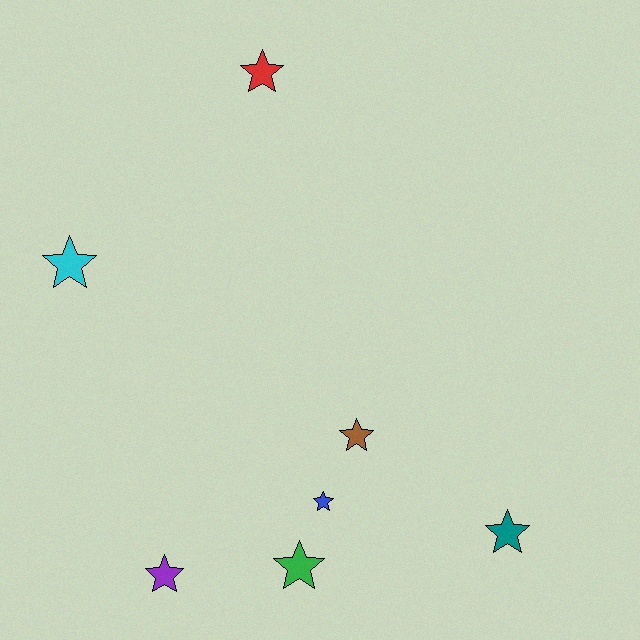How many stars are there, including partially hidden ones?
There are 7 stars.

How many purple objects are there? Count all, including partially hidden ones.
There is 1 purple object.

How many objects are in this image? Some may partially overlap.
There are 7 objects.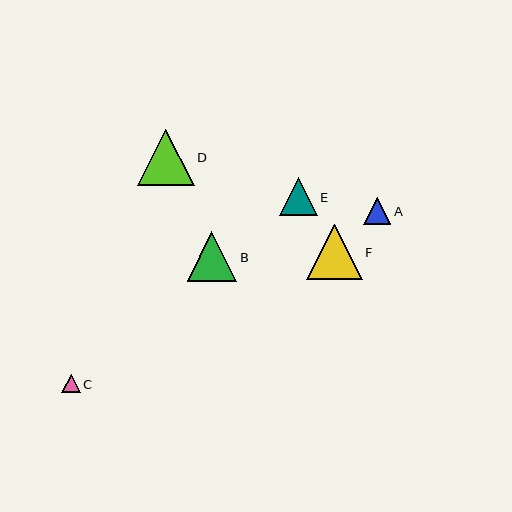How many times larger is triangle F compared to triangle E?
Triangle F is approximately 1.5 times the size of triangle E.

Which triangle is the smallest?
Triangle C is the smallest with a size of approximately 18 pixels.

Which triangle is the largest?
Triangle D is the largest with a size of approximately 57 pixels.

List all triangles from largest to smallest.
From largest to smallest: D, F, B, E, A, C.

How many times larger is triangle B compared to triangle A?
Triangle B is approximately 1.8 times the size of triangle A.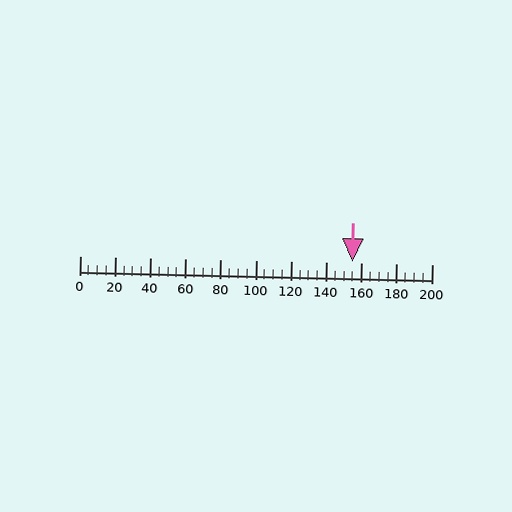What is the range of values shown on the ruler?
The ruler shows values from 0 to 200.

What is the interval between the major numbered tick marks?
The major tick marks are spaced 20 units apart.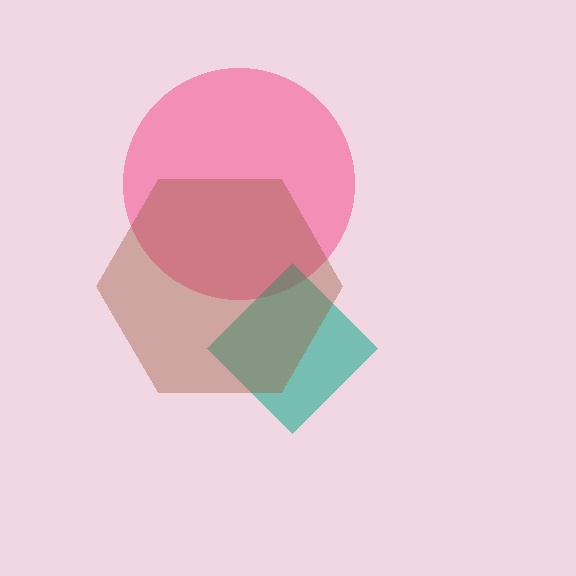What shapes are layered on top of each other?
The layered shapes are: a pink circle, a teal diamond, a brown hexagon.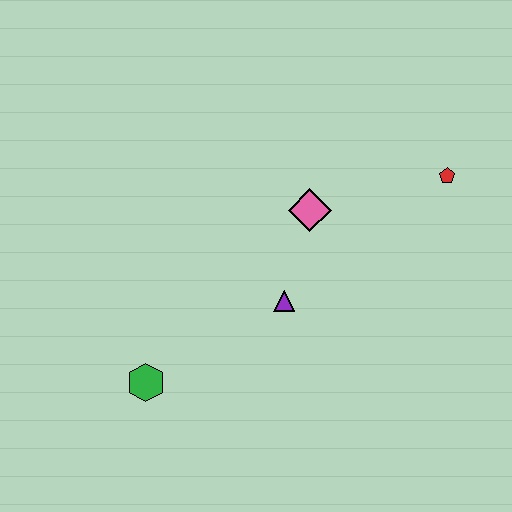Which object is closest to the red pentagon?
The pink diamond is closest to the red pentagon.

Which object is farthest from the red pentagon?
The green hexagon is farthest from the red pentagon.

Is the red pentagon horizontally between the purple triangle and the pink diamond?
No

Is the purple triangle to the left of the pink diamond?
Yes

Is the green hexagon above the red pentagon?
No